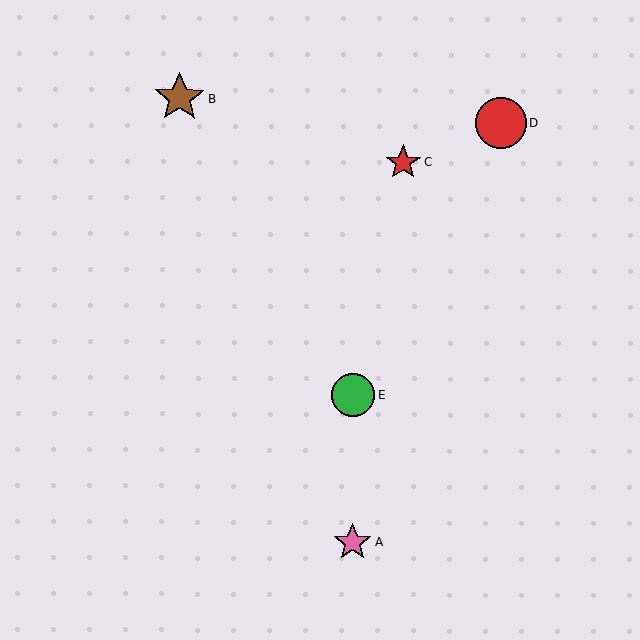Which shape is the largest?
The red circle (labeled D) is the largest.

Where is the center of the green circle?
The center of the green circle is at (353, 395).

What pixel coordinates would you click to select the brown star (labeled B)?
Click at (179, 98) to select the brown star B.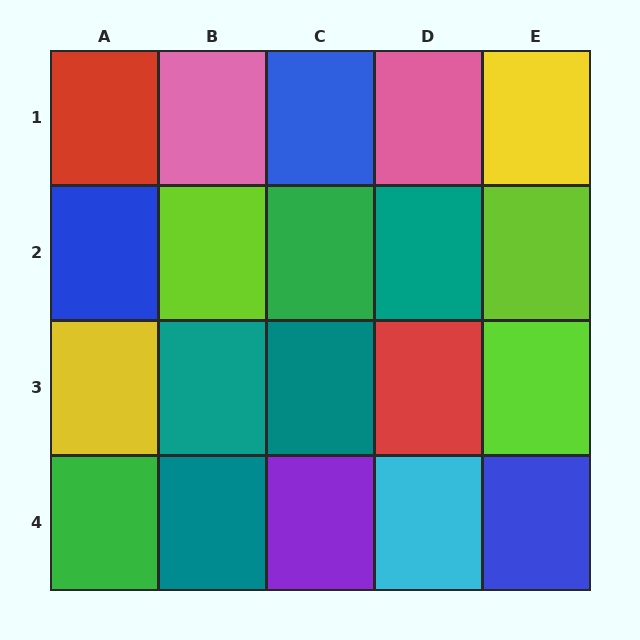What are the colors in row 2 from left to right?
Blue, lime, green, teal, lime.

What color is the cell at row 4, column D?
Cyan.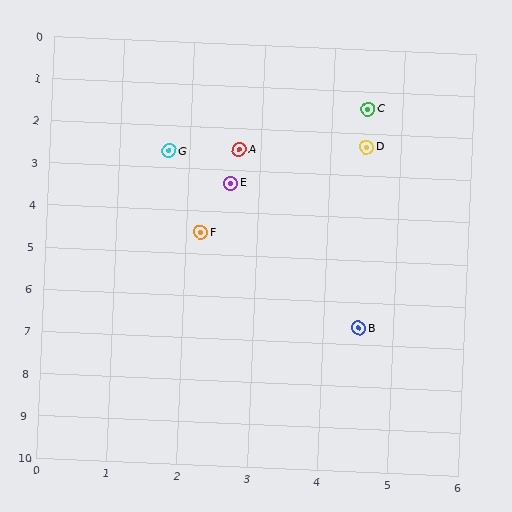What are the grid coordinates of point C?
Point C is at approximately (4.5, 1.4).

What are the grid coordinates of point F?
Point F is at approximately (2.2, 4.5).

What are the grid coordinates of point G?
Point G is at approximately (1.7, 2.6).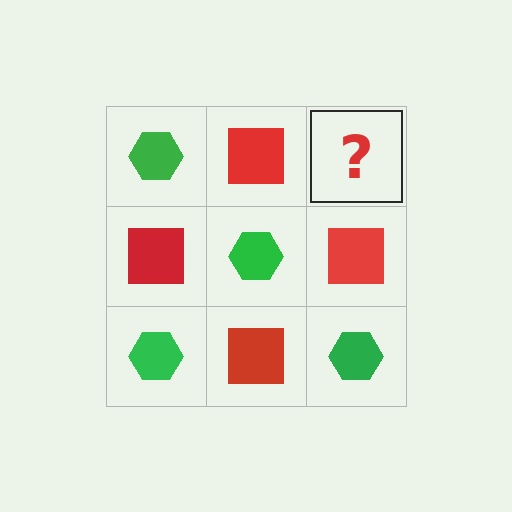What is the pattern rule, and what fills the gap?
The rule is that it alternates green hexagon and red square in a checkerboard pattern. The gap should be filled with a green hexagon.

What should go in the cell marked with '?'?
The missing cell should contain a green hexagon.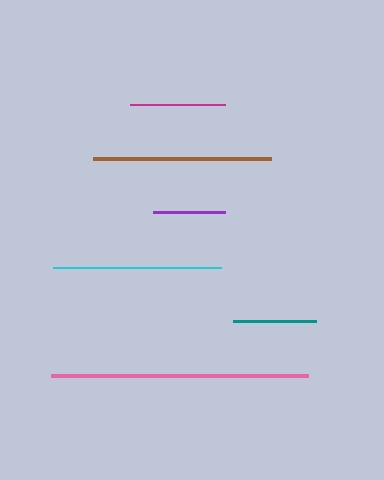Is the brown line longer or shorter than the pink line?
The pink line is longer than the brown line.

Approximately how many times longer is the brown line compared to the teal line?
The brown line is approximately 2.2 times the length of the teal line.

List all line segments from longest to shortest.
From longest to shortest: pink, brown, cyan, magenta, teal, purple.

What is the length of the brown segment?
The brown segment is approximately 177 pixels long.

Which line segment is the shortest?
The purple line is the shortest at approximately 72 pixels.